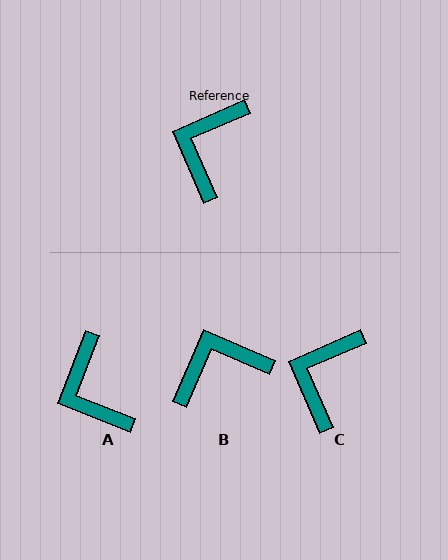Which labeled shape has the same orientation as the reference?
C.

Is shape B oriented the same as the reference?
No, it is off by about 47 degrees.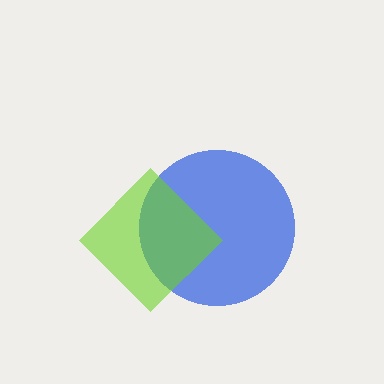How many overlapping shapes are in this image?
There are 2 overlapping shapes in the image.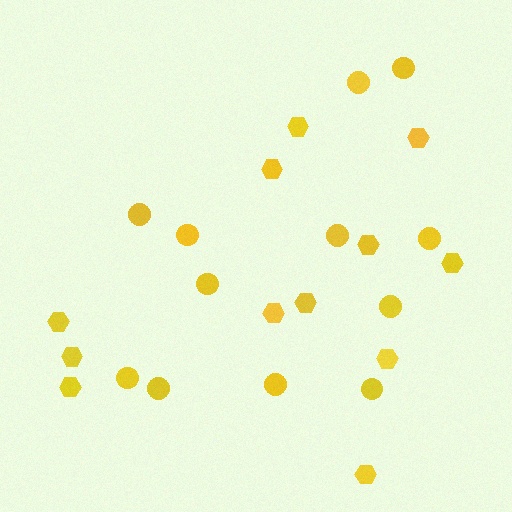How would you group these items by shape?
There are 2 groups: one group of circles (12) and one group of hexagons (12).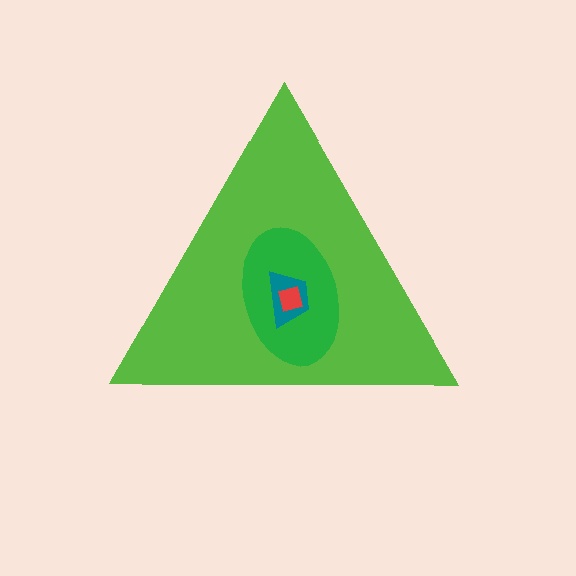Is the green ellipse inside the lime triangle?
Yes.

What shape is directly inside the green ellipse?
The teal trapezoid.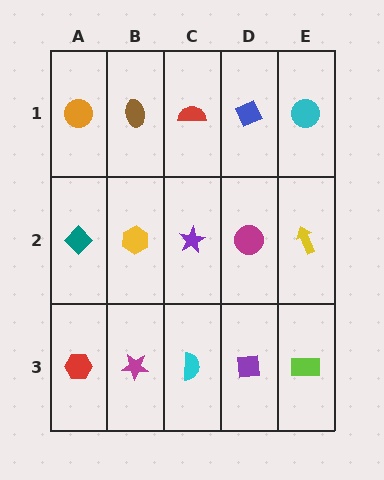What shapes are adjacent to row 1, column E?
A yellow arrow (row 2, column E), a blue diamond (row 1, column D).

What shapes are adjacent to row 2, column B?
A brown ellipse (row 1, column B), a magenta star (row 3, column B), a teal diamond (row 2, column A), a purple star (row 2, column C).